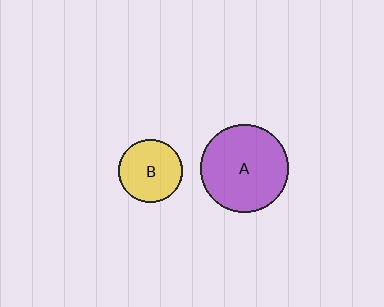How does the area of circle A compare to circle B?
Approximately 1.9 times.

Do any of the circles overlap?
No, none of the circles overlap.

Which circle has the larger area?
Circle A (purple).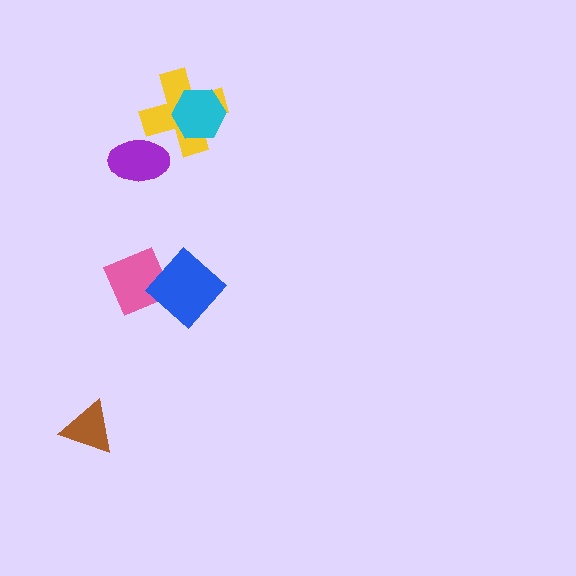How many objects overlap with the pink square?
1 object overlaps with the pink square.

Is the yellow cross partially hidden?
Yes, it is partially covered by another shape.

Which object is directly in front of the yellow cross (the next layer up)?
The purple ellipse is directly in front of the yellow cross.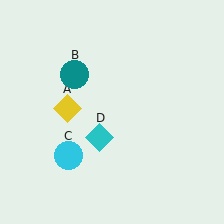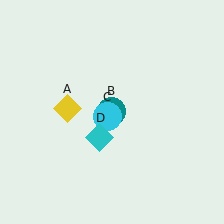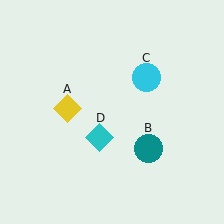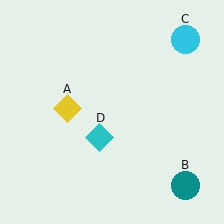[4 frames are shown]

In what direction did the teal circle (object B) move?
The teal circle (object B) moved down and to the right.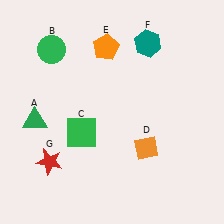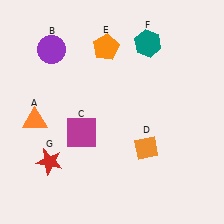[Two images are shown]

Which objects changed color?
A changed from green to orange. B changed from green to purple. C changed from green to magenta.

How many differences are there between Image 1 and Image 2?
There are 3 differences between the two images.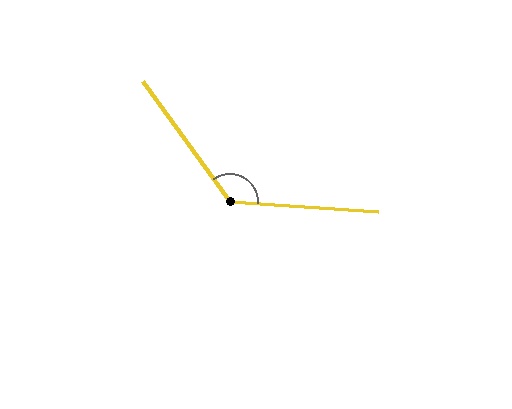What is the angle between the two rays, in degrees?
Approximately 130 degrees.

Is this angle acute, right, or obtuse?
It is obtuse.